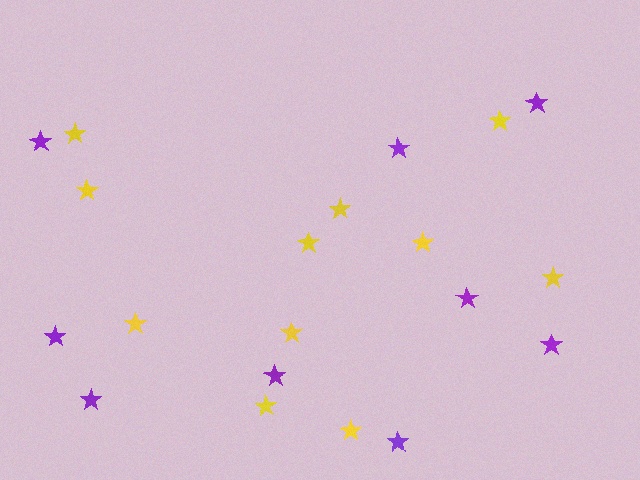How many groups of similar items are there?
There are 2 groups: one group of purple stars (9) and one group of yellow stars (11).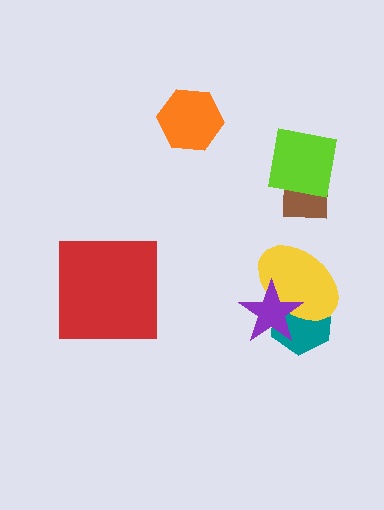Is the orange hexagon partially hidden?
No, no other shape covers it.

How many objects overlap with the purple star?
2 objects overlap with the purple star.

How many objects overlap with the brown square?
1 object overlaps with the brown square.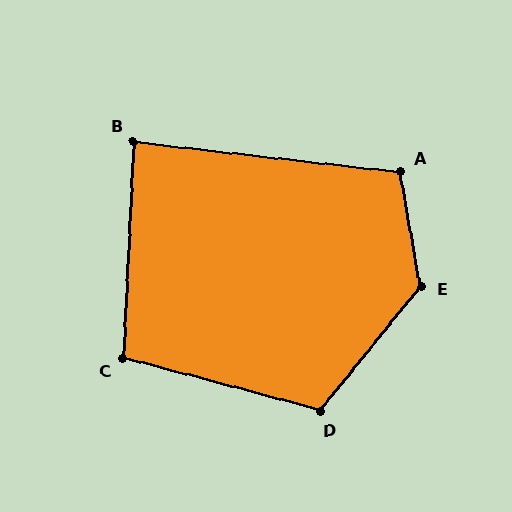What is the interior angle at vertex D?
Approximately 114 degrees (obtuse).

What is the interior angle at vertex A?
Approximately 106 degrees (obtuse).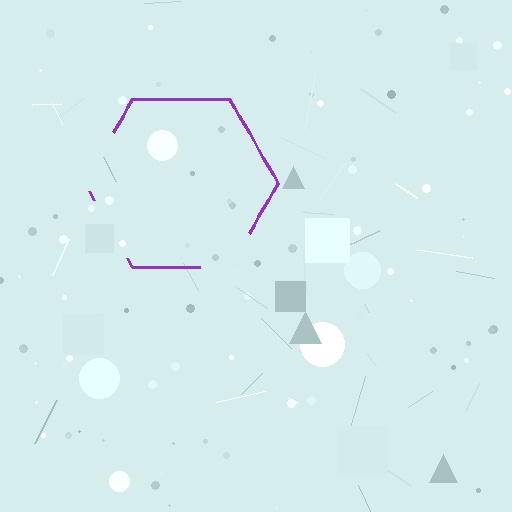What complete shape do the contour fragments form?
The contour fragments form a hexagon.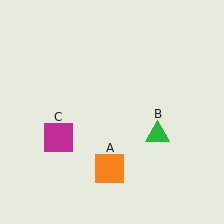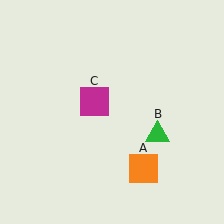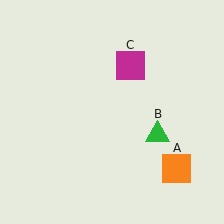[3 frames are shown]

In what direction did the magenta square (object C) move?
The magenta square (object C) moved up and to the right.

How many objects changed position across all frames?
2 objects changed position: orange square (object A), magenta square (object C).